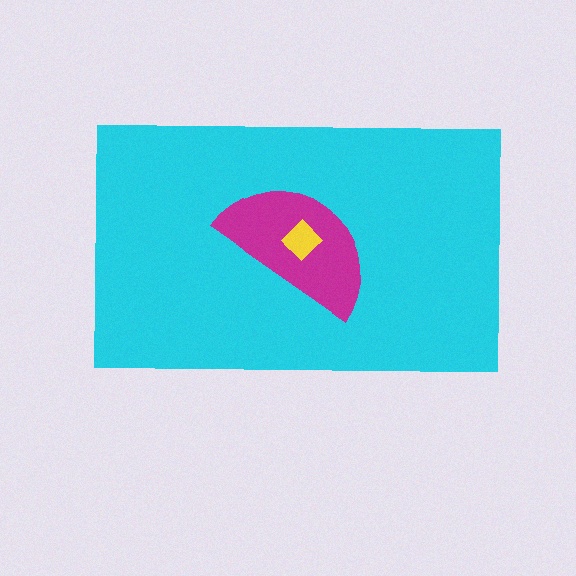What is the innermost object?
The yellow diamond.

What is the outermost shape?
The cyan rectangle.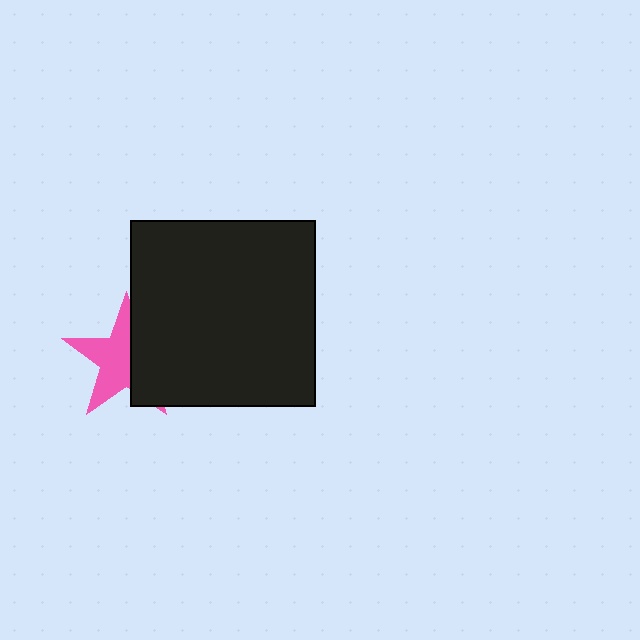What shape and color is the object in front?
The object in front is a black square.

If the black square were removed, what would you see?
You would see the complete pink star.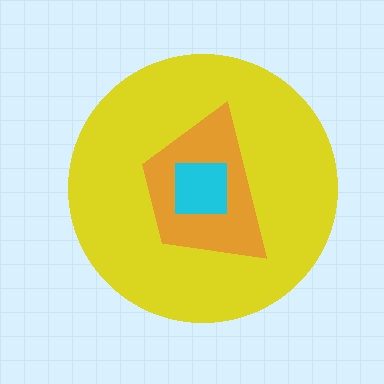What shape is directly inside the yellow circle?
The orange trapezoid.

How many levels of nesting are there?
3.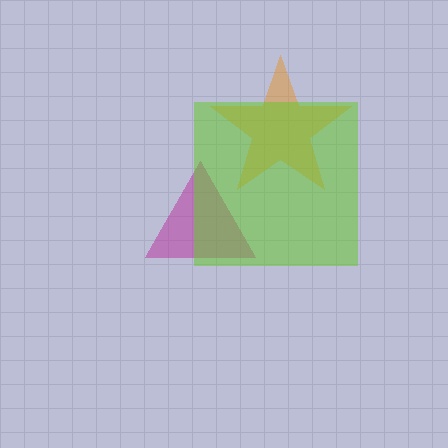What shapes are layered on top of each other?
The layered shapes are: an orange star, a magenta triangle, a lime square.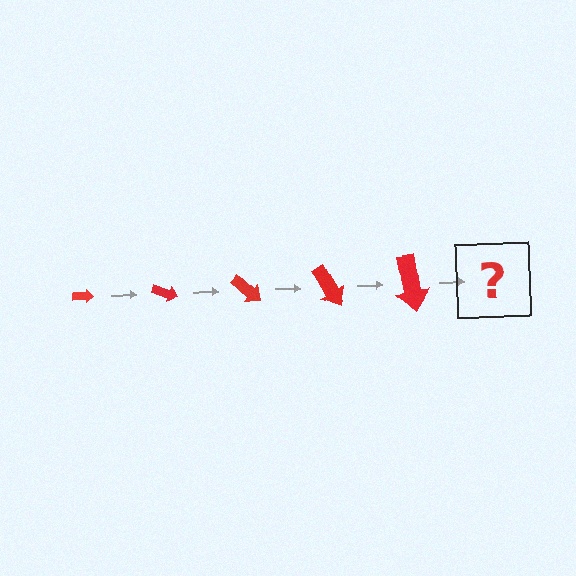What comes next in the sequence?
The next element should be an arrow, larger than the previous one and rotated 100 degrees from the start.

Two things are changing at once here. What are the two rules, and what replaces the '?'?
The two rules are that the arrow grows larger each step and it rotates 20 degrees each step. The '?' should be an arrow, larger than the previous one and rotated 100 degrees from the start.